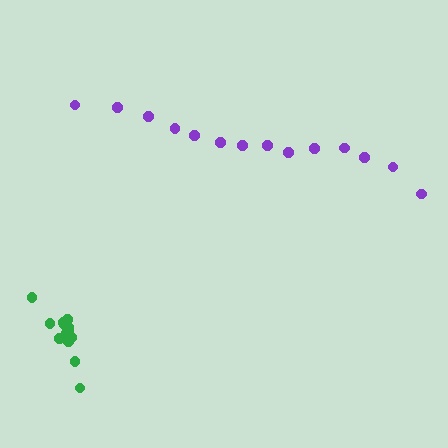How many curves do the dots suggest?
There are 2 distinct paths.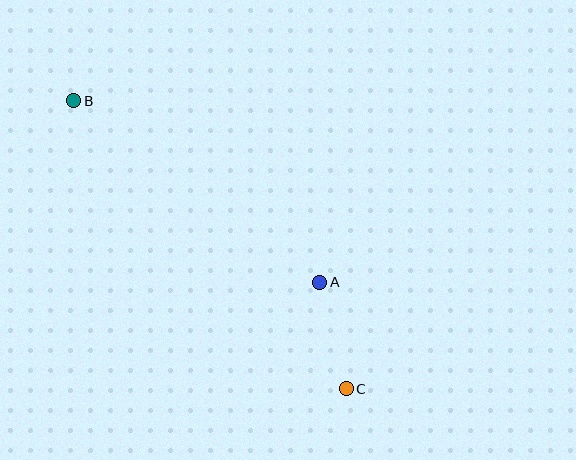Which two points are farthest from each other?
Points B and C are farthest from each other.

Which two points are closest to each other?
Points A and C are closest to each other.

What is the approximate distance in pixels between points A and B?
The distance between A and B is approximately 306 pixels.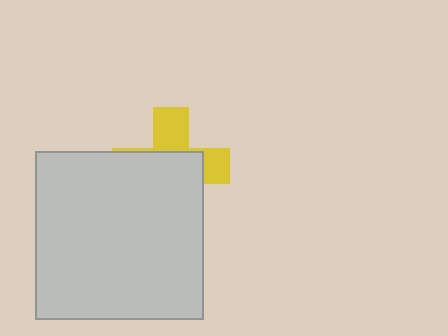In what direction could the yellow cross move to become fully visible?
The yellow cross could move up. That would shift it out from behind the light gray square entirely.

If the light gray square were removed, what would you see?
You would see the complete yellow cross.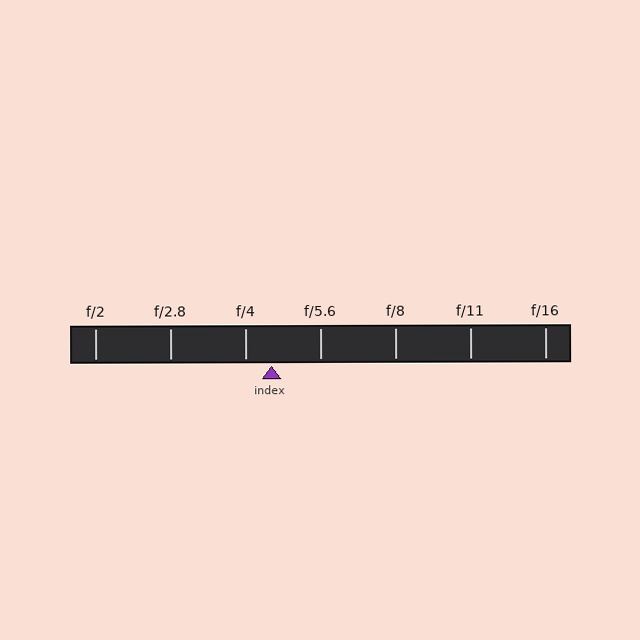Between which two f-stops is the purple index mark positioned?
The index mark is between f/4 and f/5.6.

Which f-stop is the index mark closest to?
The index mark is closest to f/4.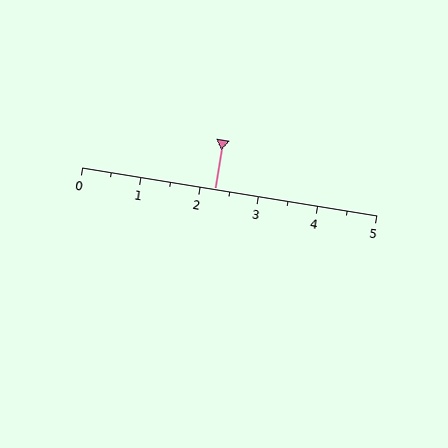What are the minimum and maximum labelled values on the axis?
The axis runs from 0 to 5.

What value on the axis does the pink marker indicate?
The marker indicates approximately 2.2.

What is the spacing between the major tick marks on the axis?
The major ticks are spaced 1 apart.